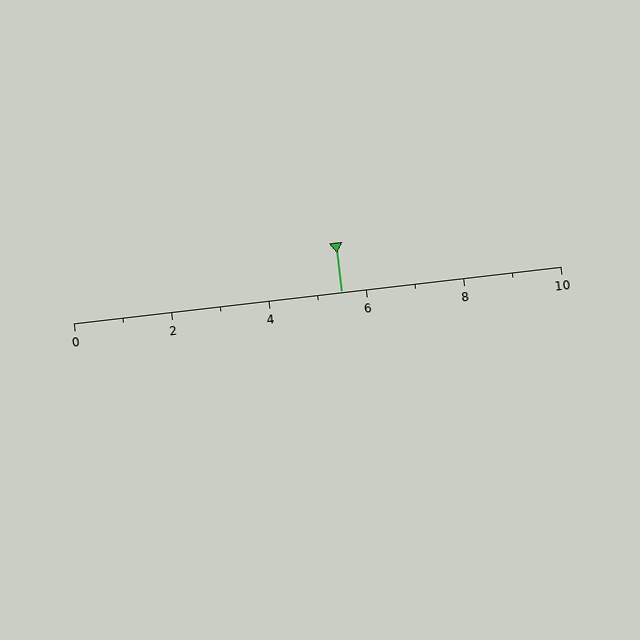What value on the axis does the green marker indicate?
The marker indicates approximately 5.5.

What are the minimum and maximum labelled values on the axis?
The axis runs from 0 to 10.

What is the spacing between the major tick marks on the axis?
The major ticks are spaced 2 apart.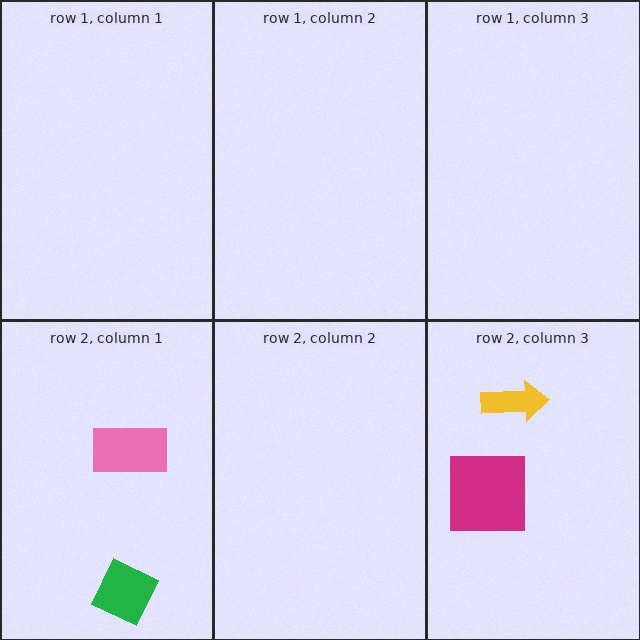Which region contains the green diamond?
The row 2, column 1 region.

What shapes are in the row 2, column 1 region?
The pink rectangle, the green diamond.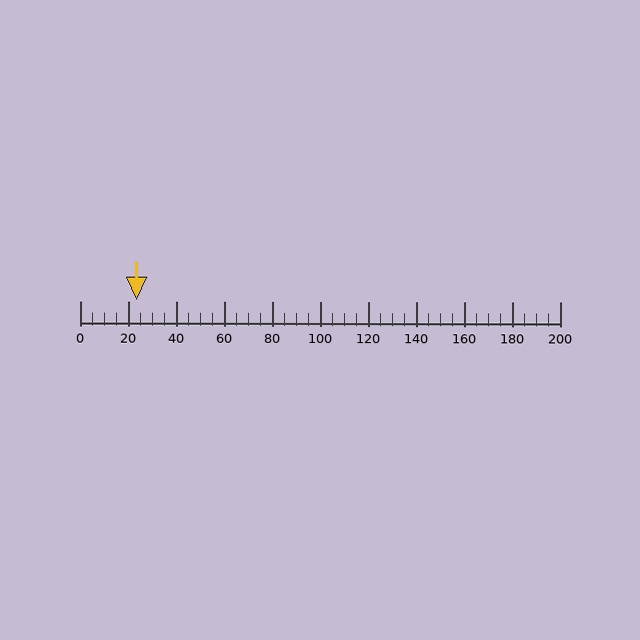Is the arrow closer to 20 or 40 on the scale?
The arrow is closer to 20.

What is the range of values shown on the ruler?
The ruler shows values from 0 to 200.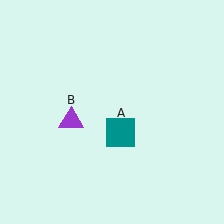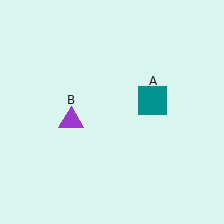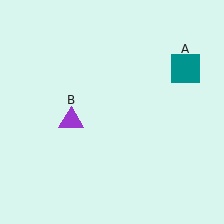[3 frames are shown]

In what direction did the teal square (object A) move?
The teal square (object A) moved up and to the right.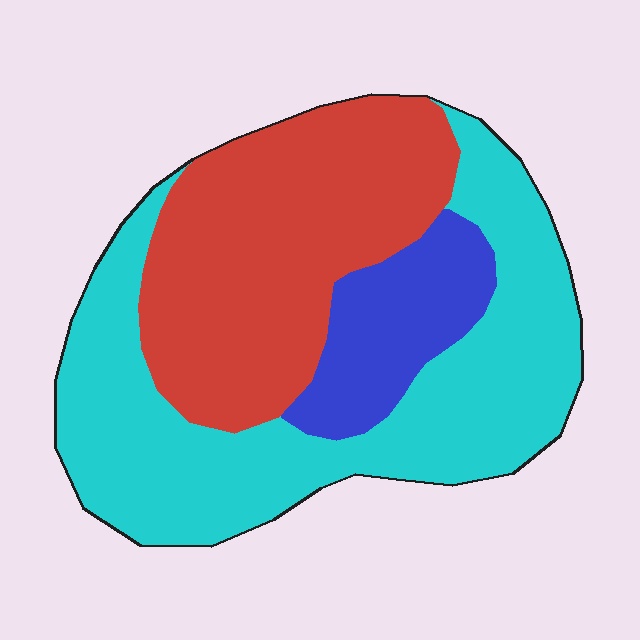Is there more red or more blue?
Red.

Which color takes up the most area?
Cyan, at roughly 50%.